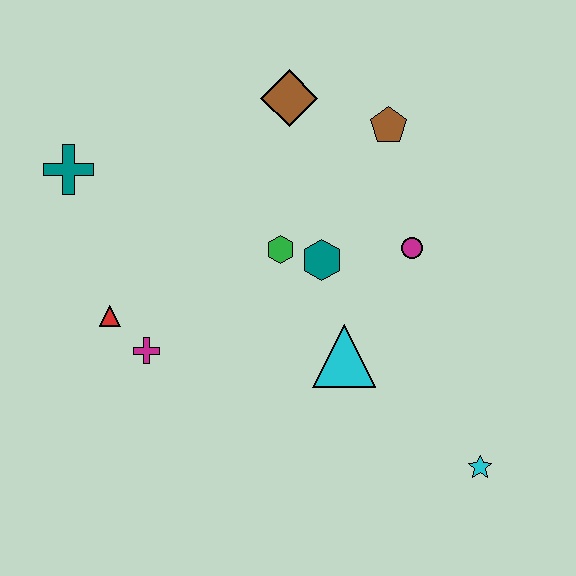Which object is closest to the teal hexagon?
The green hexagon is closest to the teal hexagon.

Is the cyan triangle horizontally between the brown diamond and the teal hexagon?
No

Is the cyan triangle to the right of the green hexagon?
Yes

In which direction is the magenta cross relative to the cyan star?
The magenta cross is to the left of the cyan star.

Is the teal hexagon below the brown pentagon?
Yes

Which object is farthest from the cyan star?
The teal cross is farthest from the cyan star.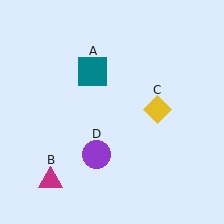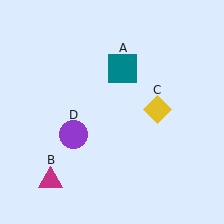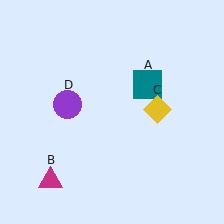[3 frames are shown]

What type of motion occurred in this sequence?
The teal square (object A), purple circle (object D) rotated clockwise around the center of the scene.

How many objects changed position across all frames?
2 objects changed position: teal square (object A), purple circle (object D).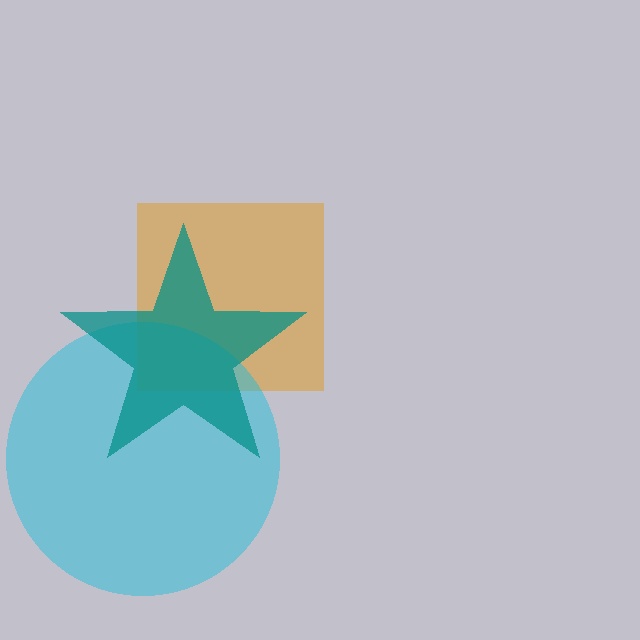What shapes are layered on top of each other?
The layered shapes are: an orange square, a cyan circle, a teal star.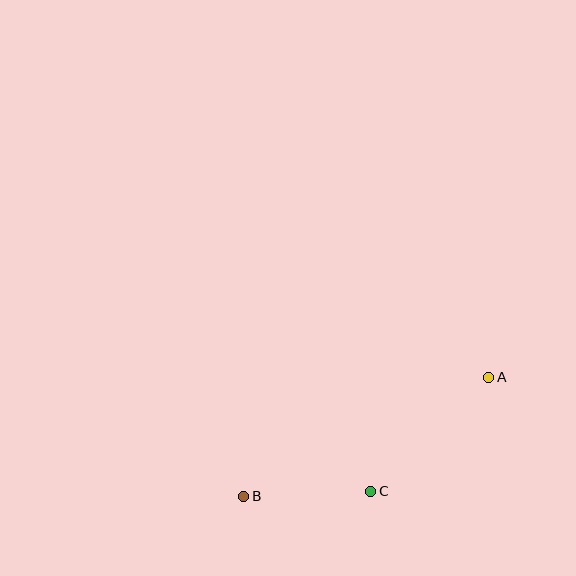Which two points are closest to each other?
Points B and C are closest to each other.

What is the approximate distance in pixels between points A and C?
The distance between A and C is approximately 164 pixels.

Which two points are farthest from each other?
Points A and B are farthest from each other.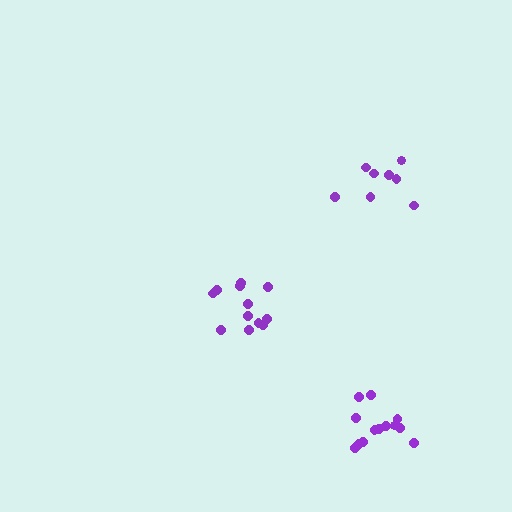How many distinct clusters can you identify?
There are 3 distinct clusters.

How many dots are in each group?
Group 1: 8 dots, Group 2: 13 dots, Group 3: 12 dots (33 total).